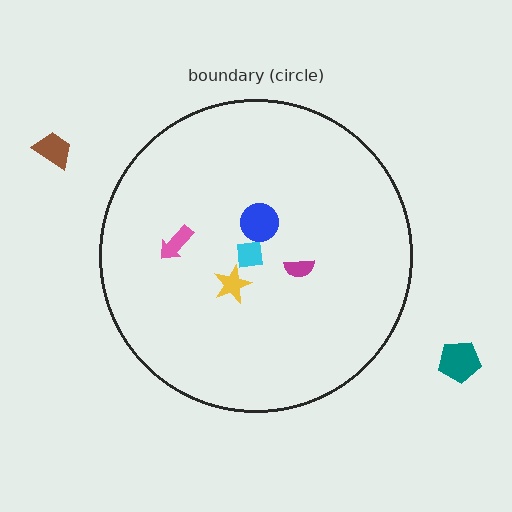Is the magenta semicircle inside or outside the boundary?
Inside.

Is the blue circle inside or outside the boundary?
Inside.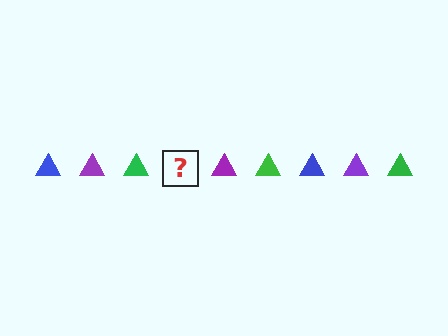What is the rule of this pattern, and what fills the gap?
The rule is that the pattern cycles through blue, purple, green triangles. The gap should be filled with a blue triangle.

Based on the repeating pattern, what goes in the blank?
The blank should be a blue triangle.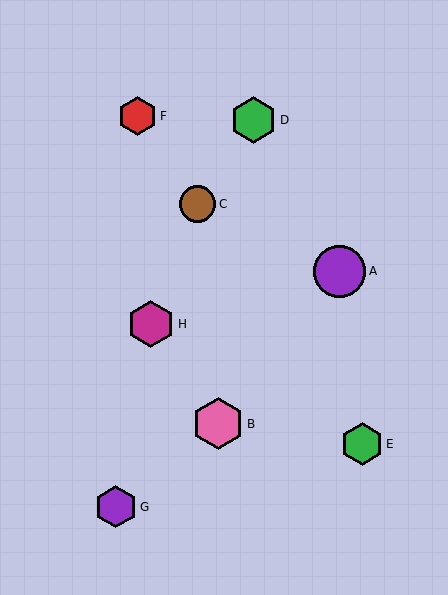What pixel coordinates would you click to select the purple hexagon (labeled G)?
Click at (116, 507) to select the purple hexagon G.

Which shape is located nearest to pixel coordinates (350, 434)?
The green hexagon (labeled E) at (362, 444) is nearest to that location.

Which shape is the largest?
The pink hexagon (labeled B) is the largest.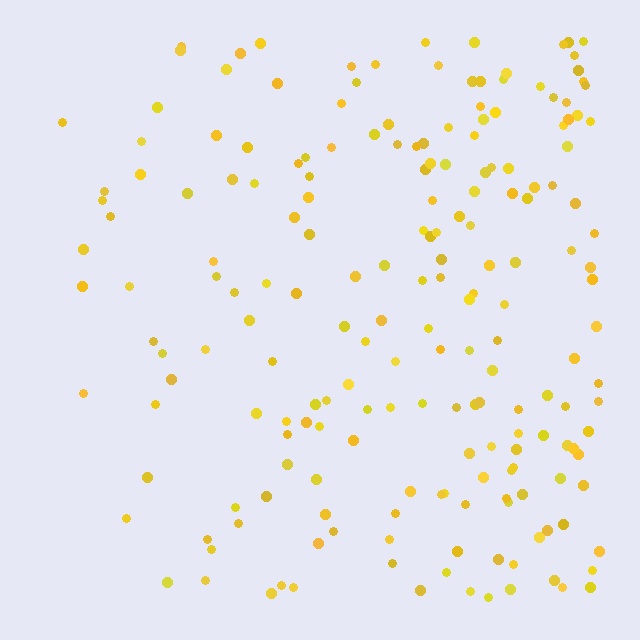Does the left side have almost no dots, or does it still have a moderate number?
Still a moderate number, just noticeably fewer than the right.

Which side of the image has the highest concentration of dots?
The right.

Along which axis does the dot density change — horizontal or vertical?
Horizontal.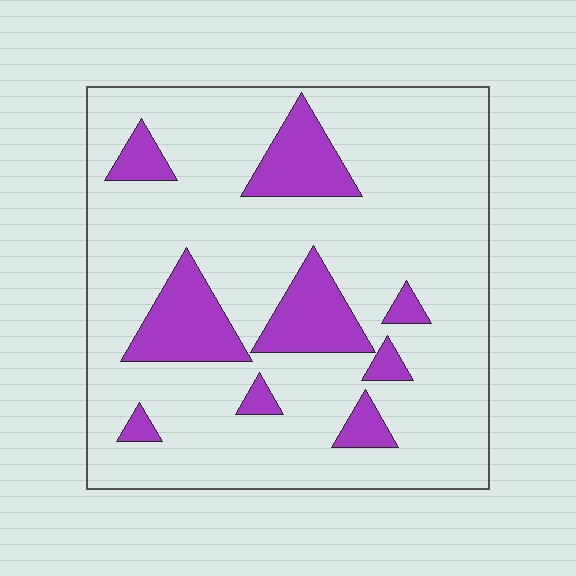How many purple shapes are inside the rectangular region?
9.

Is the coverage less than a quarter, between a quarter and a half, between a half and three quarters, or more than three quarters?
Less than a quarter.